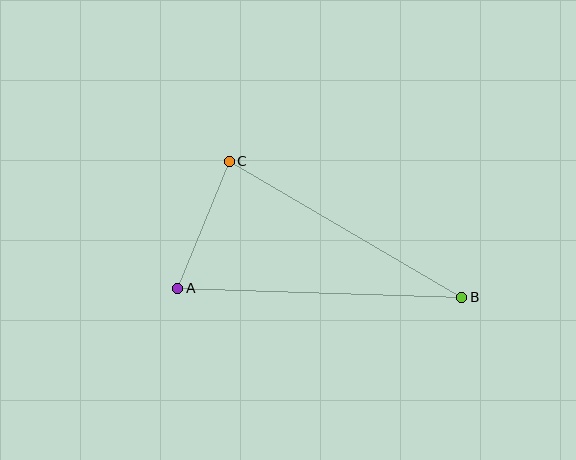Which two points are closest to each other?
Points A and C are closest to each other.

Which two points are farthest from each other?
Points A and B are farthest from each other.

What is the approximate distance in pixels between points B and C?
The distance between B and C is approximately 270 pixels.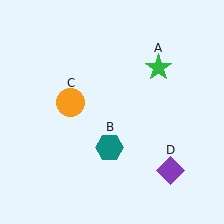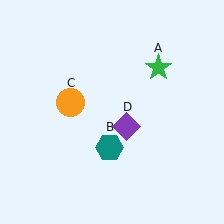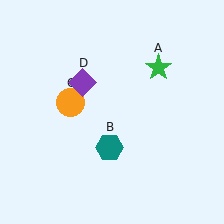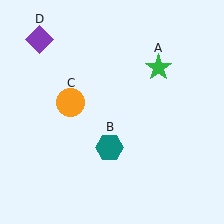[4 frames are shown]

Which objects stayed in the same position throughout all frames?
Green star (object A) and teal hexagon (object B) and orange circle (object C) remained stationary.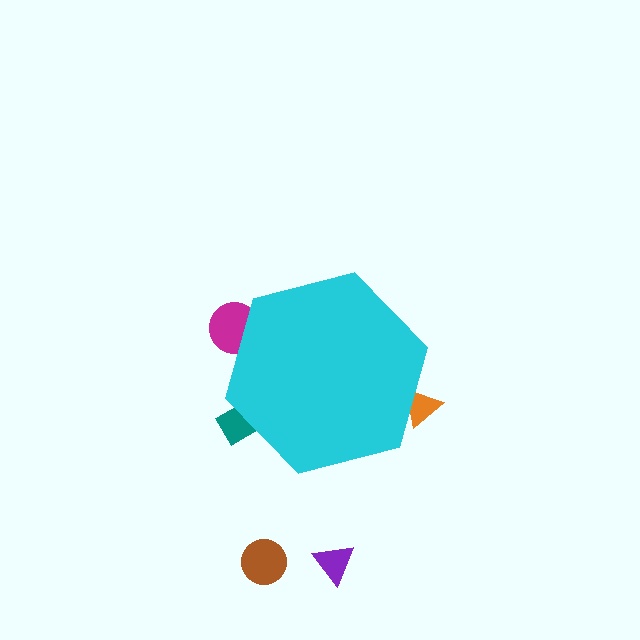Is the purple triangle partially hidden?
No, the purple triangle is fully visible.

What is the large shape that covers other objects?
A cyan hexagon.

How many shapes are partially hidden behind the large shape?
3 shapes are partially hidden.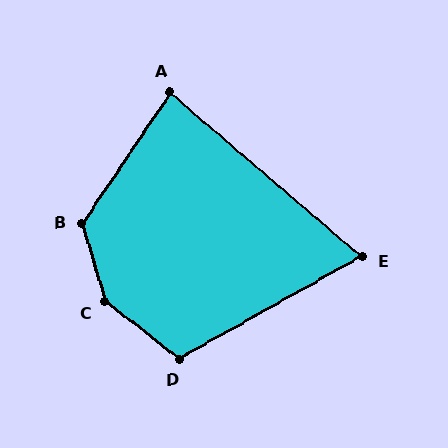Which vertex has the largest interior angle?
C, at approximately 144 degrees.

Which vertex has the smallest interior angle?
E, at approximately 70 degrees.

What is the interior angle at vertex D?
Approximately 113 degrees (obtuse).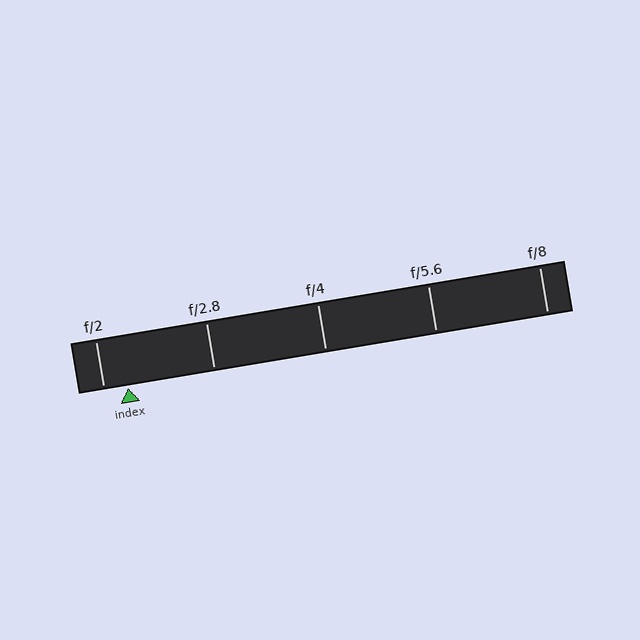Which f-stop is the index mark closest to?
The index mark is closest to f/2.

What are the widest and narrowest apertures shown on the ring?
The widest aperture shown is f/2 and the narrowest is f/8.